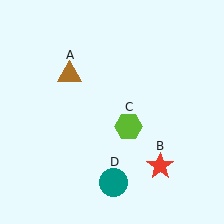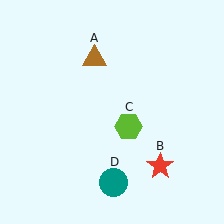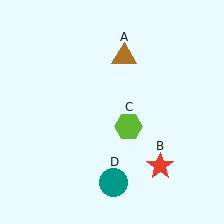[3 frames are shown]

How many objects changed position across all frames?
1 object changed position: brown triangle (object A).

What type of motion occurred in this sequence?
The brown triangle (object A) rotated clockwise around the center of the scene.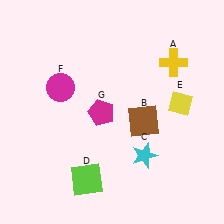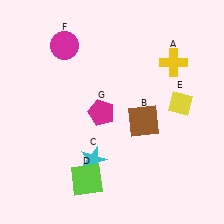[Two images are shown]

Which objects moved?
The objects that moved are: the cyan star (C), the magenta circle (F).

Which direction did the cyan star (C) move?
The cyan star (C) moved left.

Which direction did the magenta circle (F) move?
The magenta circle (F) moved up.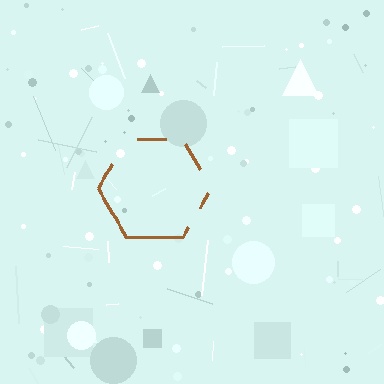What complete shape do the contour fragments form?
The contour fragments form a hexagon.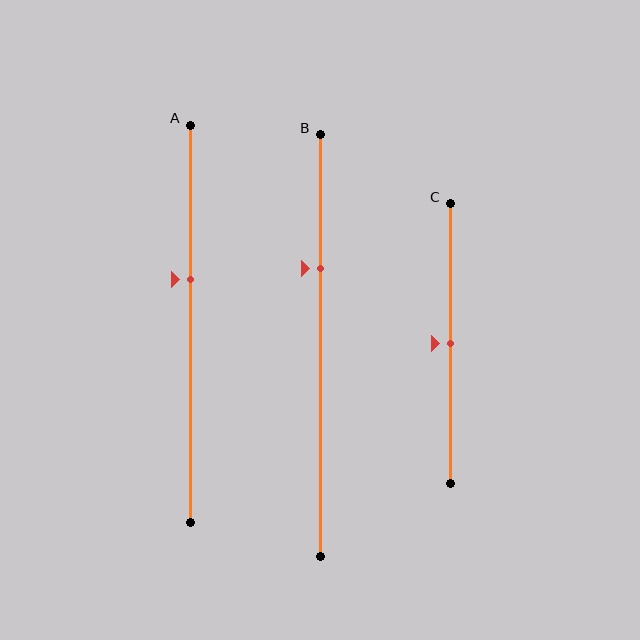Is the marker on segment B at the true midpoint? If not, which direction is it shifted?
No, the marker on segment B is shifted upward by about 18% of the segment length.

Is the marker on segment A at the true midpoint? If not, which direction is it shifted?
No, the marker on segment A is shifted upward by about 11% of the segment length.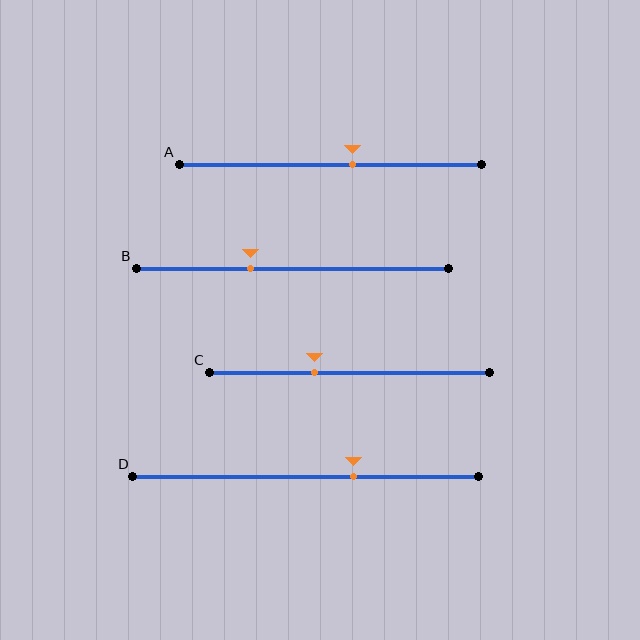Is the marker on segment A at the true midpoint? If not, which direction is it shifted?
No, the marker on segment A is shifted to the right by about 7% of the segment length.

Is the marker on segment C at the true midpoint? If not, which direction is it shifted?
No, the marker on segment C is shifted to the left by about 12% of the segment length.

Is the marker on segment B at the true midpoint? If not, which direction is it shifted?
No, the marker on segment B is shifted to the left by about 14% of the segment length.